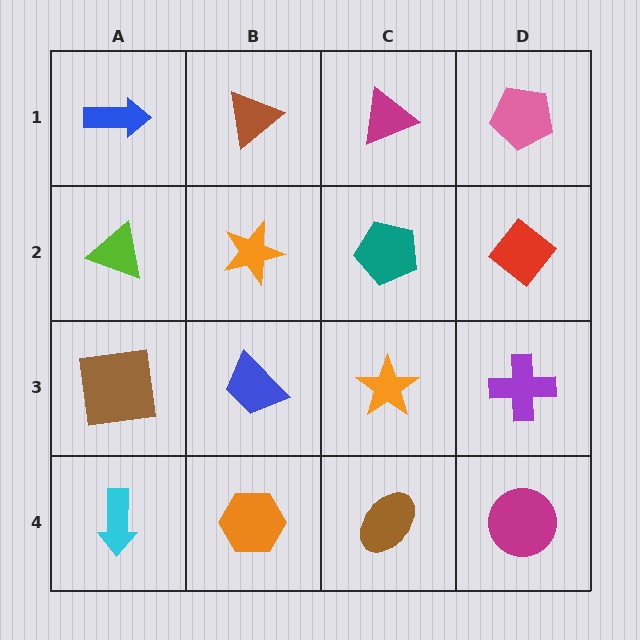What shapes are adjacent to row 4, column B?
A blue trapezoid (row 3, column B), a cyan arrow (row 4, column A), a brown ellipse (row 4, column C).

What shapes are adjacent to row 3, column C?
A teal pentagon (row 2, column C), a brown ellipse (row 4, column C), a blue trapezoid (row 3, column B), a purple cross (row 3, column D).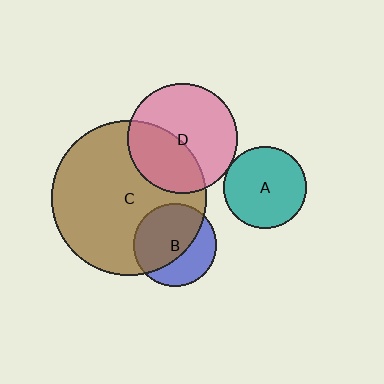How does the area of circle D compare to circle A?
Approximately 1.8 times.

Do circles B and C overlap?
Yes.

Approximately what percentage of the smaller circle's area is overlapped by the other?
Approximately 65%.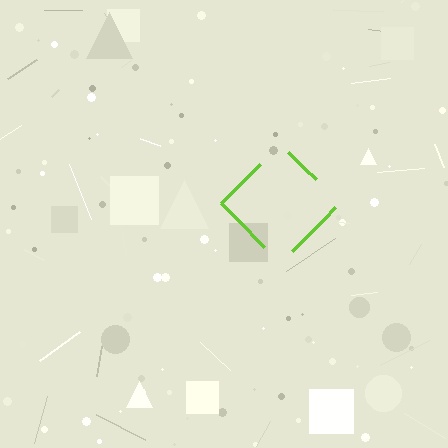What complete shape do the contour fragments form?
The contour fragments form a diamond.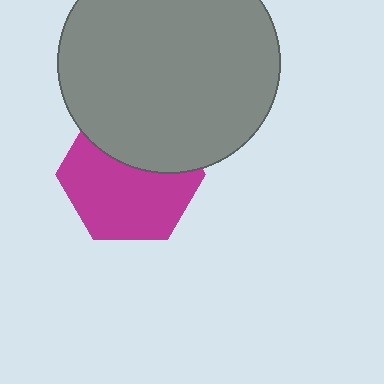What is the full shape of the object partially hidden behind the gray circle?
The partially hidden object is a magenta hexagon.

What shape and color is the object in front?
The object in front is a gray circle.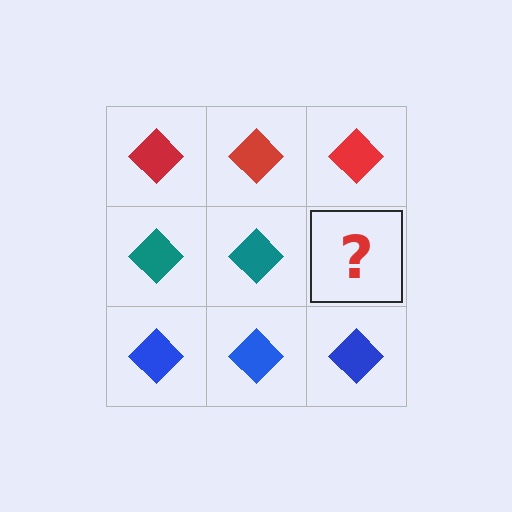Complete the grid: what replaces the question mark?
The question mark should be replaced with a teal diamond.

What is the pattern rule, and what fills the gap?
The rule is that each row has a consistent color. The gap should be filled with a teal diamond.